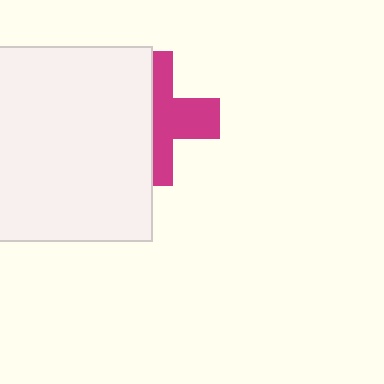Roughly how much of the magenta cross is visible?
About half of it is visible (roughly 49%).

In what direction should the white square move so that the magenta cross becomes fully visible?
The white square should move left. That is the shortest direction to clear the overlap and leave the magenta cross fully visible.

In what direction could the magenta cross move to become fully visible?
The magenta cross could move right. That would shift it out from behind the white square entirely.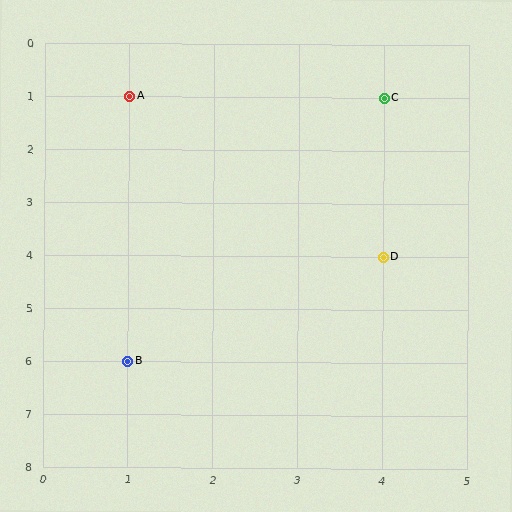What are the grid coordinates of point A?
Point A is at grid coordinates (1, 1).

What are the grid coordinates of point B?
Point B is at grid coordinates (1, 6).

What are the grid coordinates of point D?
Point D is at grid coordinates (4, 4).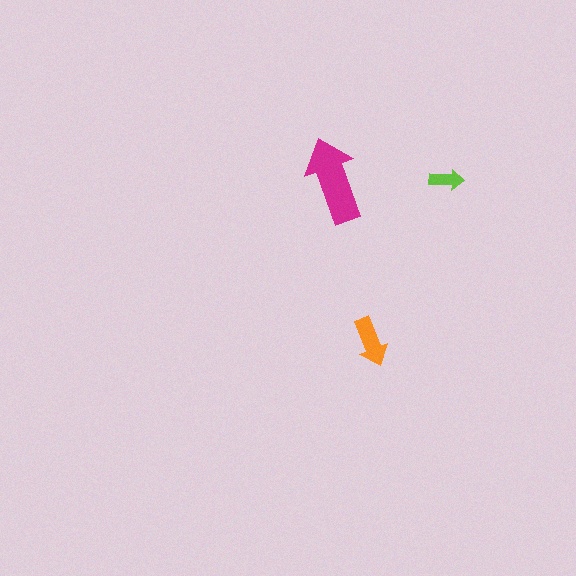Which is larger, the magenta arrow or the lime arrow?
The magenta one.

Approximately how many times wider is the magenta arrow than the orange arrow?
About 1.5 times wider.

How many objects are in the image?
There are 3 objects in the image.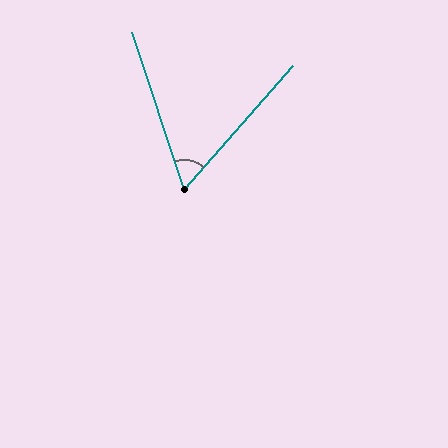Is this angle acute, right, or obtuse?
It is acute.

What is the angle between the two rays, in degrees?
Approximately 59 degrees.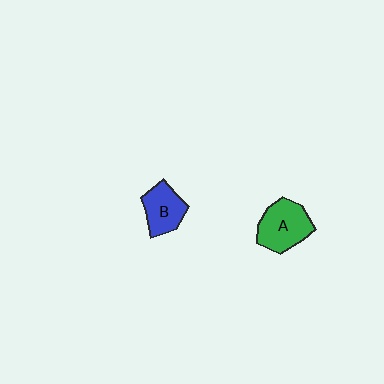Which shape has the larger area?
Shape A (green).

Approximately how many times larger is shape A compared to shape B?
Approximately 1.3 times.